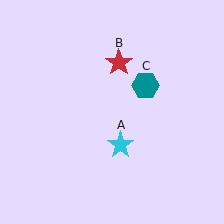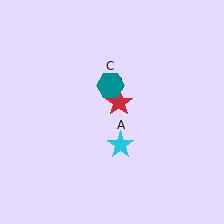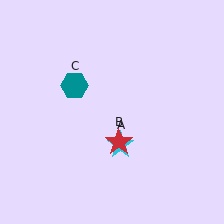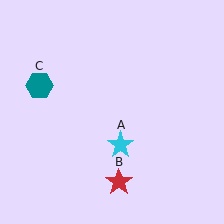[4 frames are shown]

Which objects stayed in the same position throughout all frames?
Cyan star (object A) remained stationary.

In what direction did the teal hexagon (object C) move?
The teal hexagon (object C) moved left.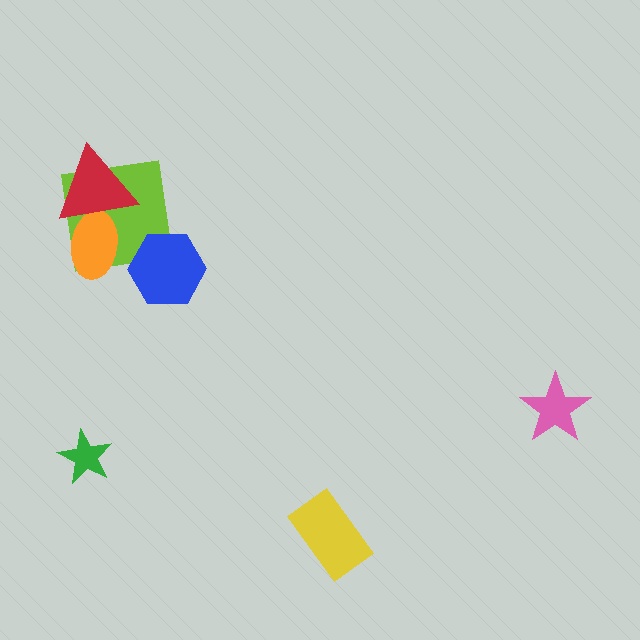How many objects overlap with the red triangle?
2 objects overlap with the red triangle.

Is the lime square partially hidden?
Yes, it is partially covered by another shape.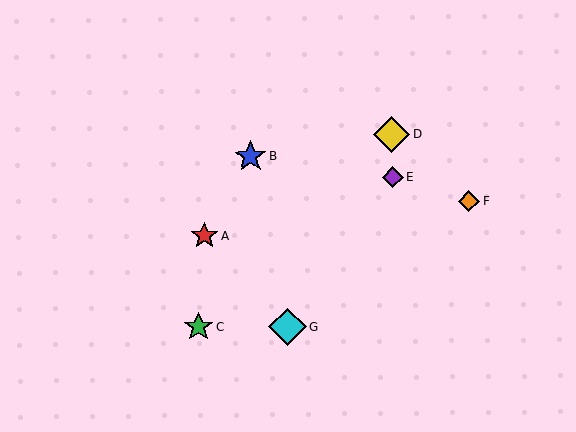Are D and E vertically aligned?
Yes, both are at x≈392.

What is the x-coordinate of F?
Object F is at x≈469.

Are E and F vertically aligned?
No, E is at x≈392 and F is at x≈469.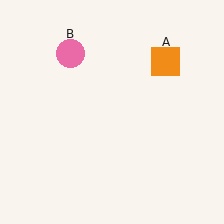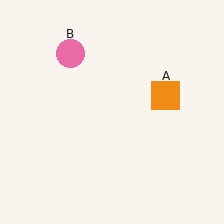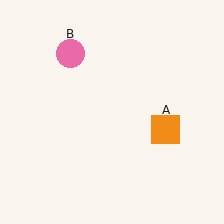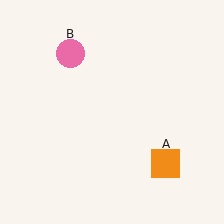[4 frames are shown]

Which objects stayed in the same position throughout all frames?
Pink circle (object B) remained stationary.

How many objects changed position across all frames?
1 object changed position: orange square (object A).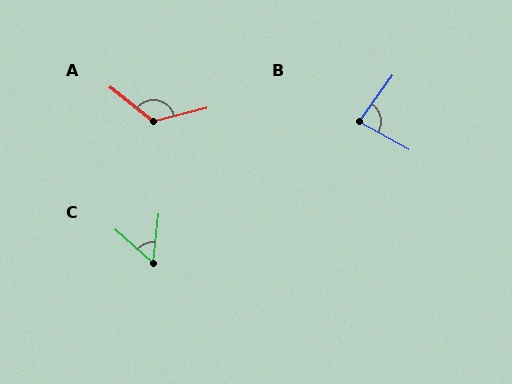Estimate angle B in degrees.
Approximately 83 degrees.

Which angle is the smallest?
C, at approximately 54 degrees.